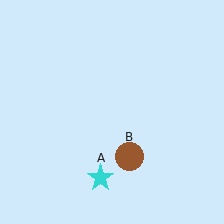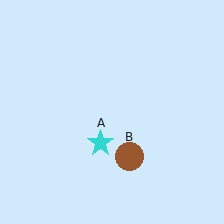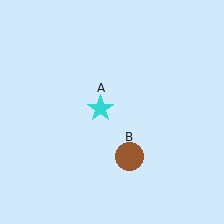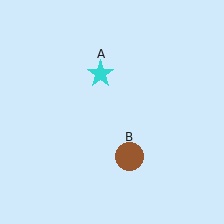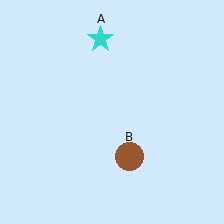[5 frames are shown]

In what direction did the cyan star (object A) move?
The cyan star (object A) moved up.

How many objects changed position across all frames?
1 object changed position: cyan star (object A).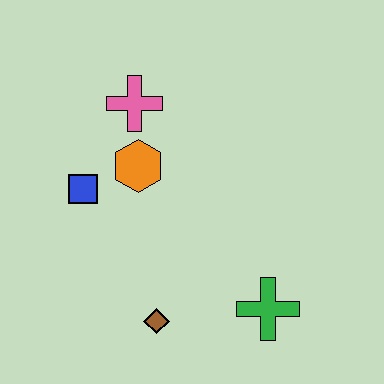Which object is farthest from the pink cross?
The green cross is farthest from the pink cross.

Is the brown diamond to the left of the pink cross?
No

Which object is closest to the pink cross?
The orange hexagon is closest to the pink cross.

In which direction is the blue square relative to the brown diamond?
The blue square is above the brown diamond.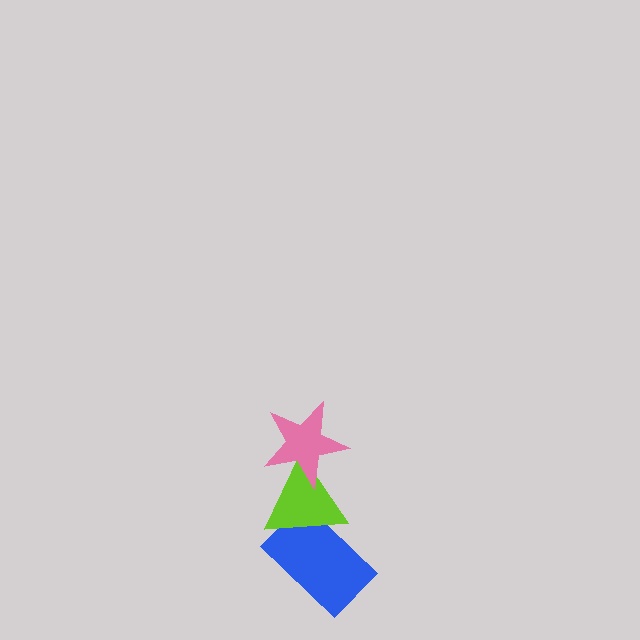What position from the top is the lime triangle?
The lime triangle is 2nd from the top.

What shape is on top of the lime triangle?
The pink star is on top of the lime triangle.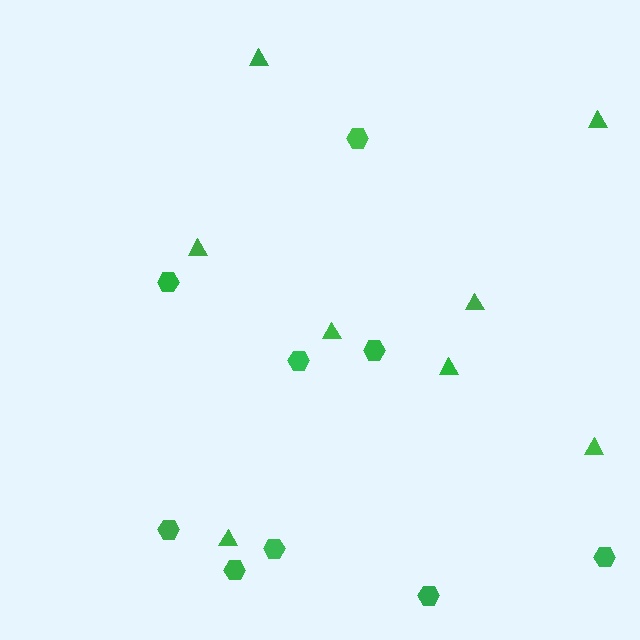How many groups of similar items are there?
There are 2 groups: one group of hexagons (9) and one group of triangles (8).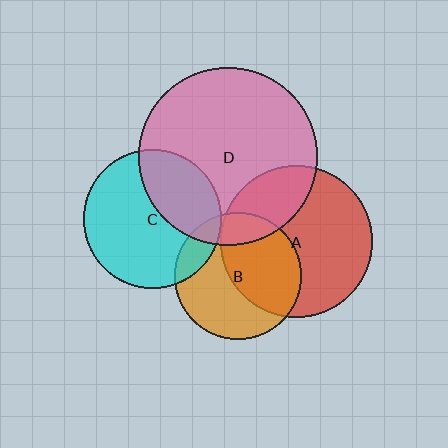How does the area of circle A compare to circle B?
Approximately 1.4 times.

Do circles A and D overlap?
Yes.